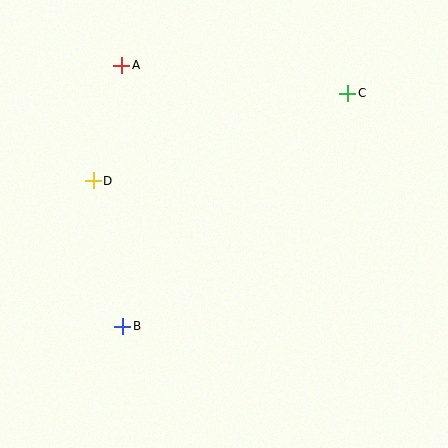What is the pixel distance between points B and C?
The distance between B and C is 324 pixels.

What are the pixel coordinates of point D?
Point D is at (93, 181).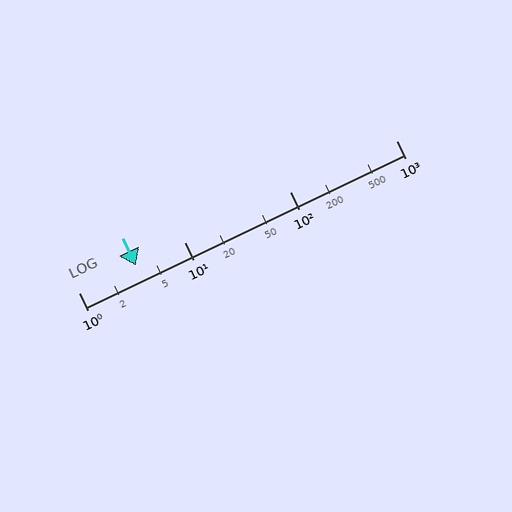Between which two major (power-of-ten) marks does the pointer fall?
The pointer is between 1 and 10.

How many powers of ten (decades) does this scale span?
The scale spans 3 decades, from 1 to 1000.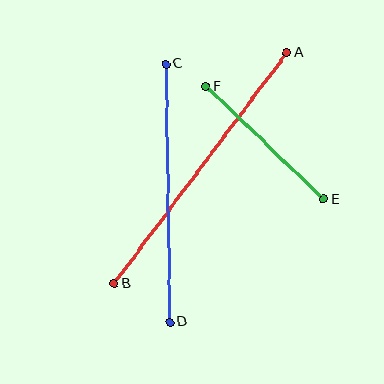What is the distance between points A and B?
The distance is approximately 289 pixels.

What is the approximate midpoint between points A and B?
The midpoint is at approximately (201, 168) pixels.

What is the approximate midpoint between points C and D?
The midpoint is at approximately (168, 193) pixels.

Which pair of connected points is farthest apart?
Points A and B are farthest apart.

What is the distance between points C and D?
The distance is approximately 258 pixels.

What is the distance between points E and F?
The distance is approximately 164 pixels.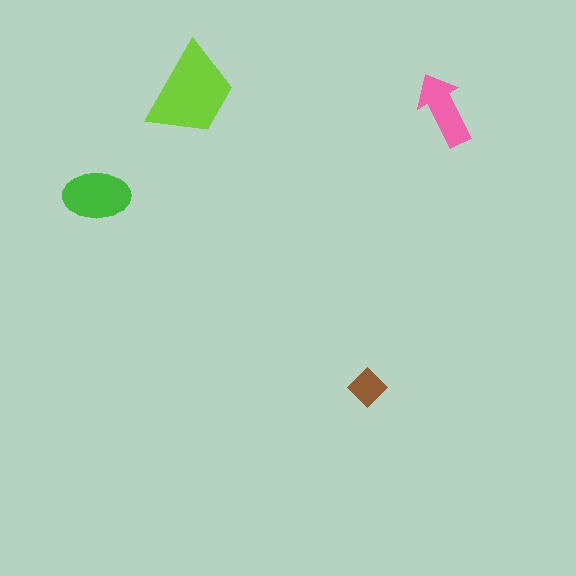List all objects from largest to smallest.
The lime trapezoid, the green ellipse, the pink arrow, the brown diamond.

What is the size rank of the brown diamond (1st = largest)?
4th.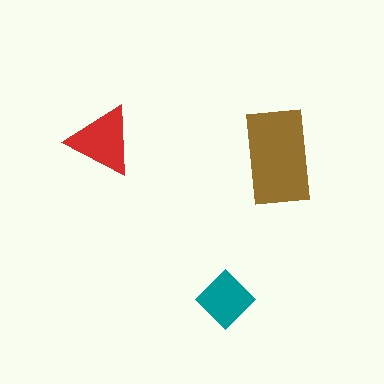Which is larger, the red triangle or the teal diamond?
The red triangle.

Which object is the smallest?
The teal diamond.